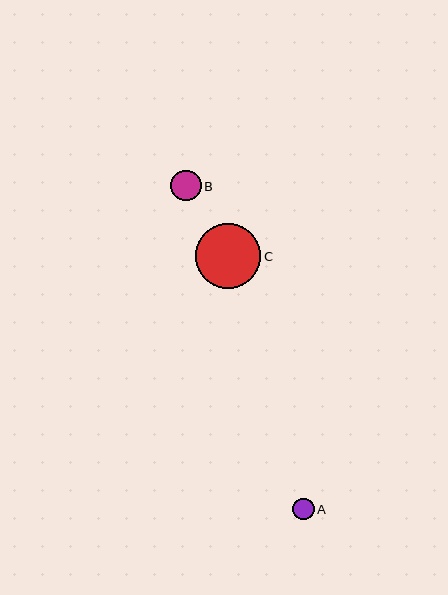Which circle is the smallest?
Circle A is the smallest with a size of approximately 21 pixels.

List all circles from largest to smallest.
From largest to smallest: C, B, A.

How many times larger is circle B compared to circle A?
Circle B is approximately 1.4 times the size of circle A.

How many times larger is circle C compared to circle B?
Circle C is approximately 2.1 times the size of circle B.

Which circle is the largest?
Circle C is the largest with a size of approximately 65 pixels.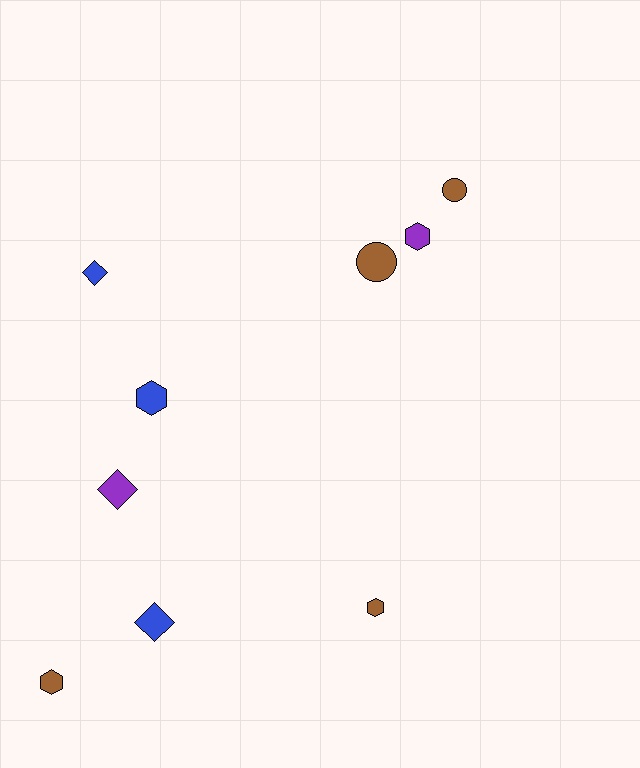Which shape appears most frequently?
Hexagon, with 4 objects.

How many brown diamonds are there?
There are no brown diamonds.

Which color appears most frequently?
Brown, with 4 objects.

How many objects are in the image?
There are 9 objects.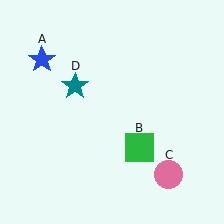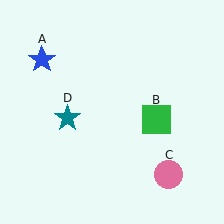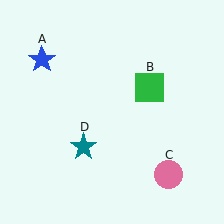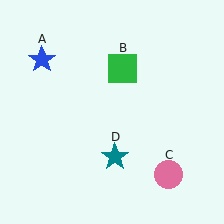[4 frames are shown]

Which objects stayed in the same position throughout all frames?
Blue star (object A) and pink circle (object C) remained stationary.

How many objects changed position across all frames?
2 objects changed position: green square (object B), teal star (object D).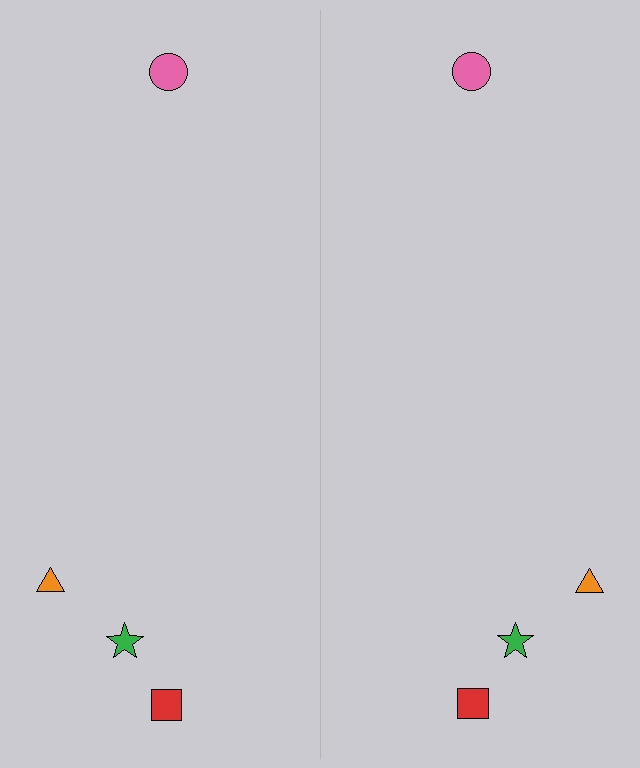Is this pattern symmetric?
Yes, this pattern has bilateral (reflection) symmetry.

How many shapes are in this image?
There are 8 shapes in this image.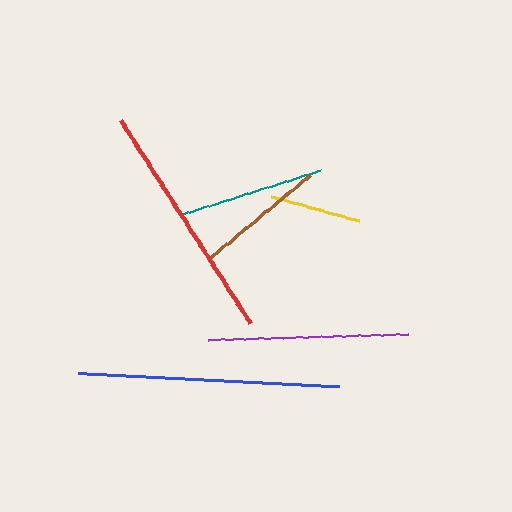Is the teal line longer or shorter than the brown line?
The teal line is longer than the brown line.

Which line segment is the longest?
The blue line is the longest at approximately 262 pixels.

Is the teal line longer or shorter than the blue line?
The blue line is longer than the teal line.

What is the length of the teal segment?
The teal segment is approximately 146 pixels long.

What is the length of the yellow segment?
The yellow segment is approximately 91 pixels long.